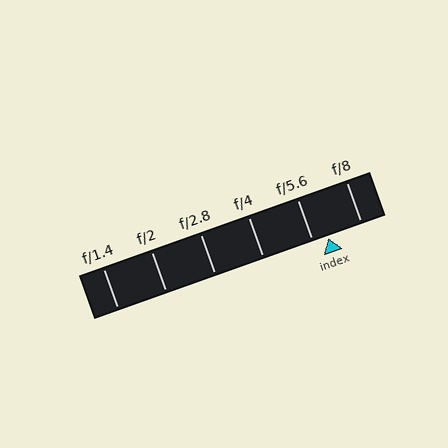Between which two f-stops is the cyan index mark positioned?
The index mark is between f/5.6 and f/8.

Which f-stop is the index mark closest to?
The index mark is closest to f/5.6.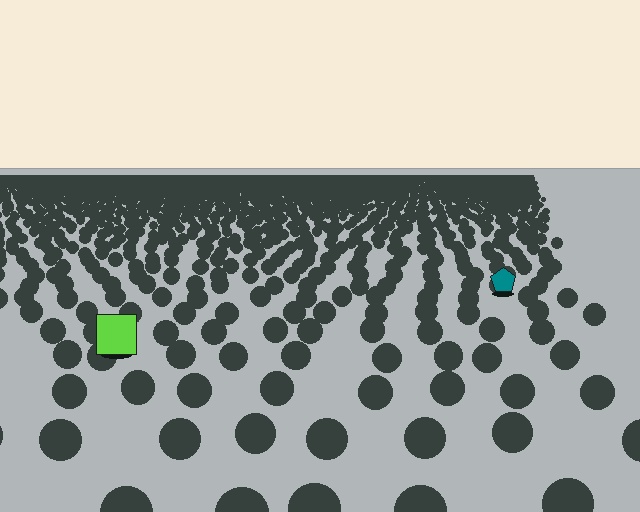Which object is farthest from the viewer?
The teal pentagon is farthest from the viewer. It appears smaller and the ground texture around it is denser.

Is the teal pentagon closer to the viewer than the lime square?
No. The lime square is closer — you can tell from the texture gradient: the ground texture is coarser near it.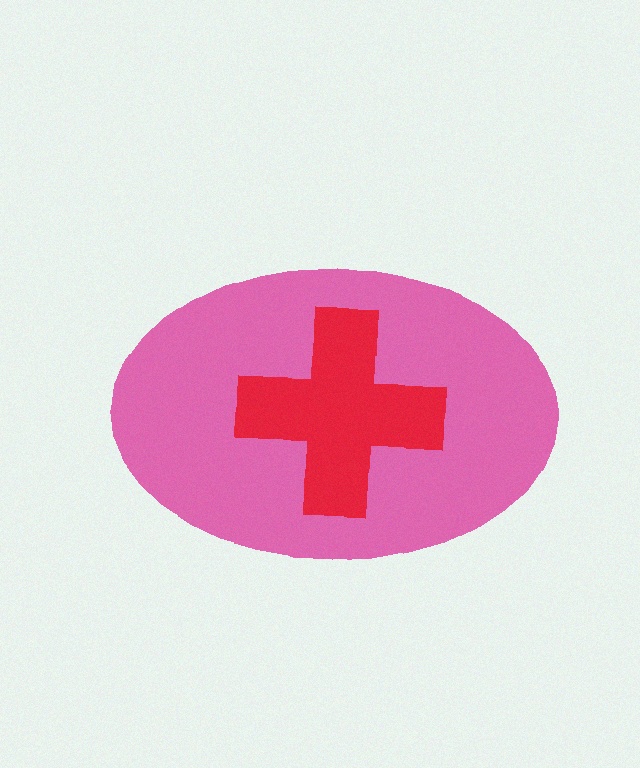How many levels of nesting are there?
2.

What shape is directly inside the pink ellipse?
The red cross.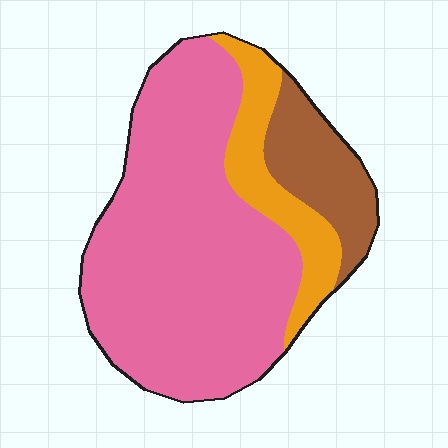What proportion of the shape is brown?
Brown covers about 15% of the shape.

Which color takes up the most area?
Pink, at roughly 70%.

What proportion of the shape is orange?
Orange covers around 15% of the shape.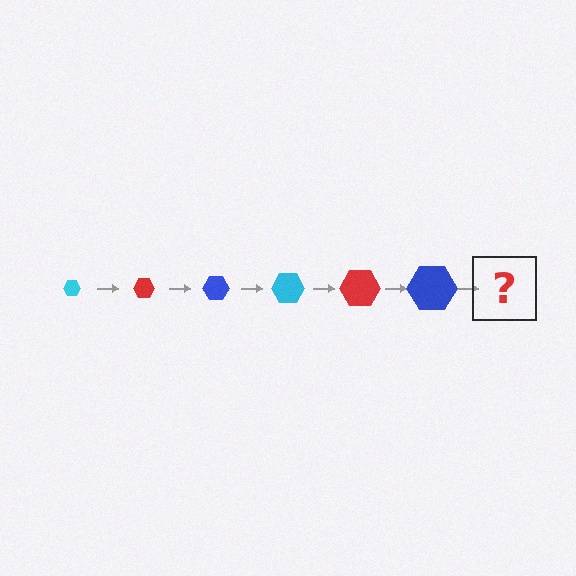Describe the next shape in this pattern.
It should be a cyan hexagon, larger than the previous one.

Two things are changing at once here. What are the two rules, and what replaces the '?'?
The two rules are that the hexagon grows larger each step and the color cycles through cyan, red, and blue. The '?' should be a cyan hexagon, larger than the previous one.